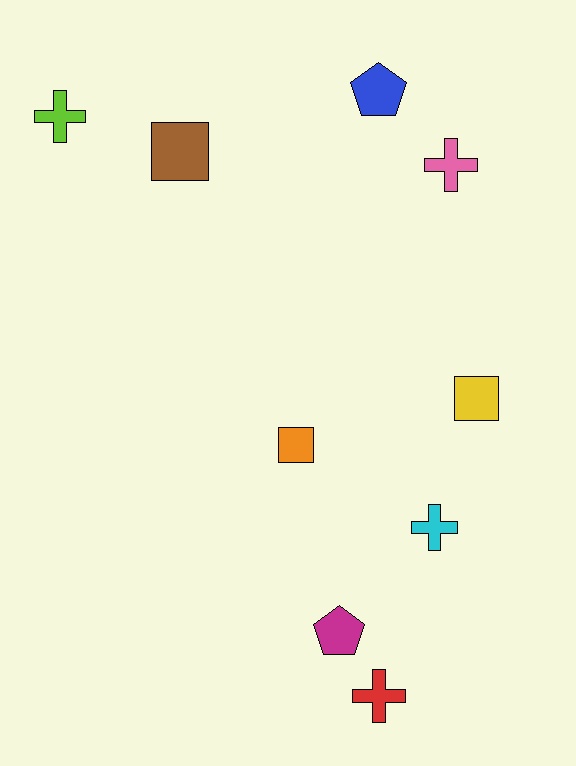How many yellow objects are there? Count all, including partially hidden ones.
There is 1 yellow object.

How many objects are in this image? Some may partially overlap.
There are 9 objects.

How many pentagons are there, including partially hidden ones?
There are 2 pentagons.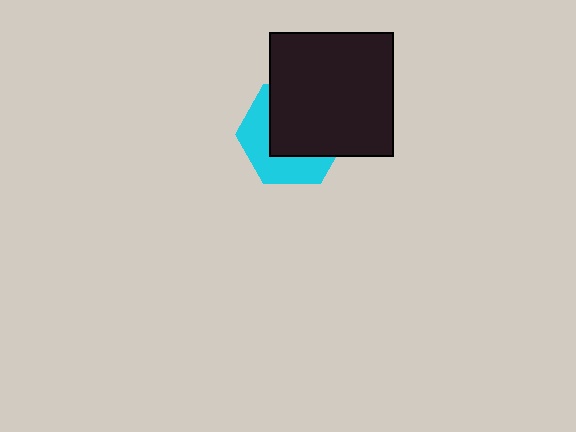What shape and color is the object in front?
The object in front is a black square.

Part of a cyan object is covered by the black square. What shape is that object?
It is a hexagon.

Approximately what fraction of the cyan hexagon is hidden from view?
Roughly 58% of the cyan hexagon is hidden behind the black square.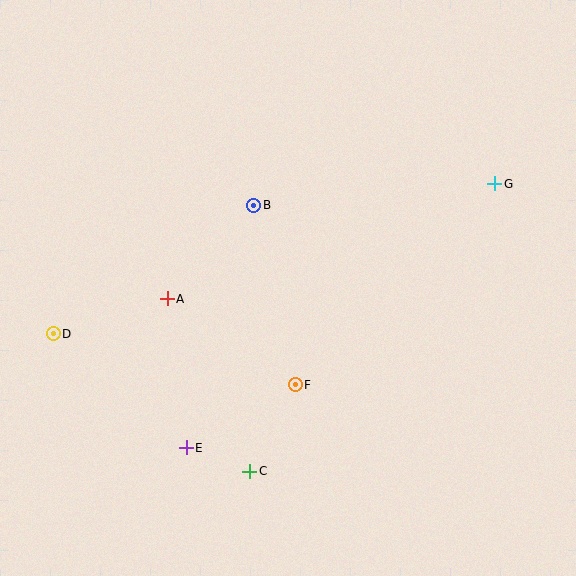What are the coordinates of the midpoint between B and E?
The midpoint between B and E is at (220, 326).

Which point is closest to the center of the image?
Point B at (254, 205) is closest to the center.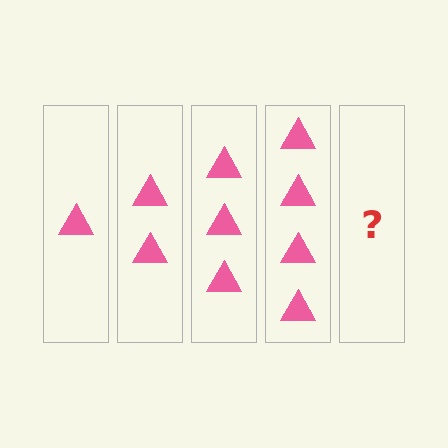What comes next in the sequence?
The next element should be 5 triangles.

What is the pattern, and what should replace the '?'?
The pattern is that each step adds one more triangle. The '?' should be 5 triangles.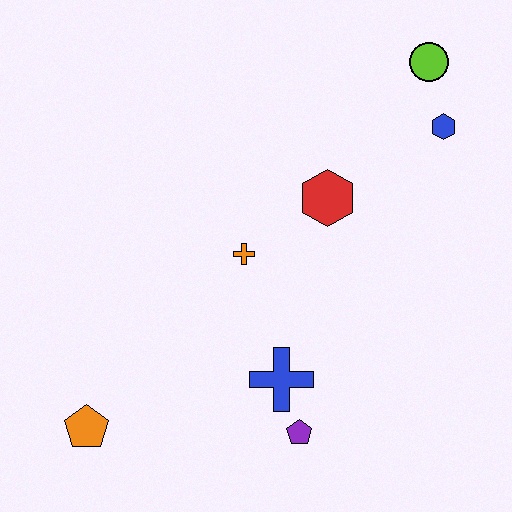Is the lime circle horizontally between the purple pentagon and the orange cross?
No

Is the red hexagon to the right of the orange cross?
Yes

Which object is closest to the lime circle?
The blue hexagon is closest to the lime circle.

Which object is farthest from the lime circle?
The orange pentagon is farthest from the lime circle.